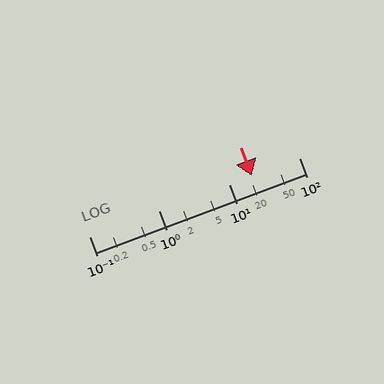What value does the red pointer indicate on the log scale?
The pointer indicates approximately 21.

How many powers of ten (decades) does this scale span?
The scale spans 3 decades, from 0.1 to 100.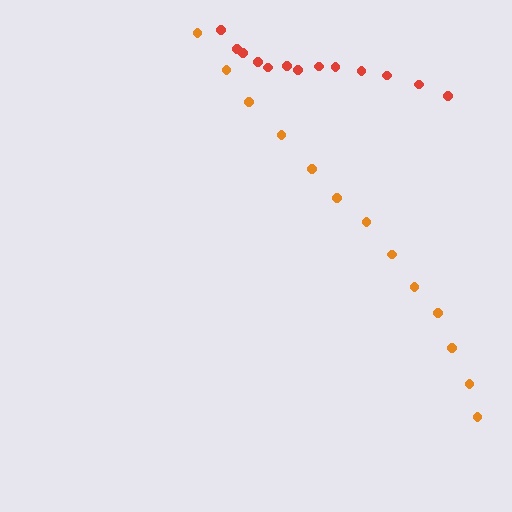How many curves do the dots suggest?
There are 2 distinct paths.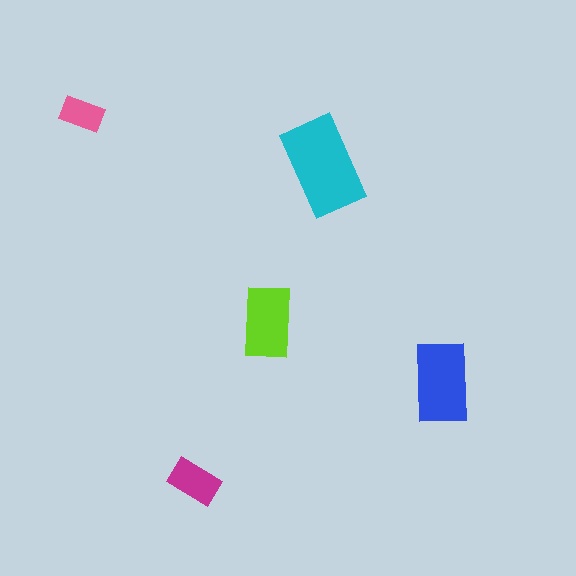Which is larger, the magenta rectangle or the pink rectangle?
The magenta one.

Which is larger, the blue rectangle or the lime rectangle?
The blue one.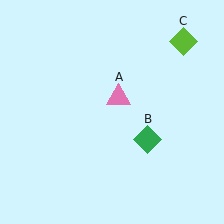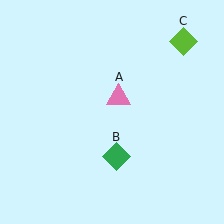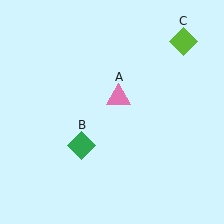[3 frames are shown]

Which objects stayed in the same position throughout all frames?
Pink triangle (object A) and lime diamond (object C) remained stationary.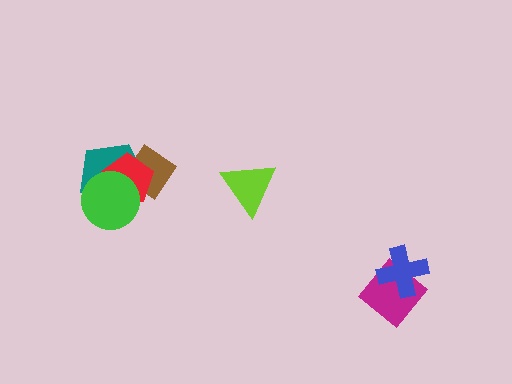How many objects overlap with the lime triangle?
0 objects overlap with the lime triangle.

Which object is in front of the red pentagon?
The green circle is in front of the red pentagon.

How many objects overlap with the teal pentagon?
3 objects overlap with the teal pentagon.